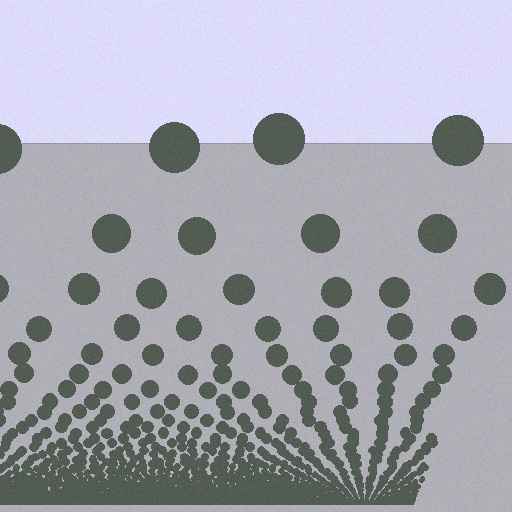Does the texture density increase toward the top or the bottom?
Density increases toward the bottom.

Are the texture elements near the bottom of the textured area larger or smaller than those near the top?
Smaller. The gradient is inverted — elements near the bottom are smaller and denser.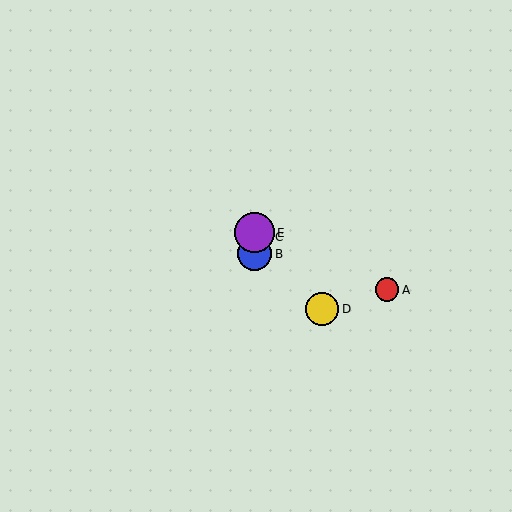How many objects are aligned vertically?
3 objects (B, C, E) are aligned vertically.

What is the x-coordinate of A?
Object A is at x≈387.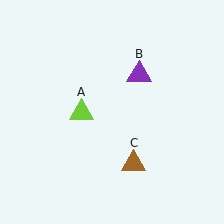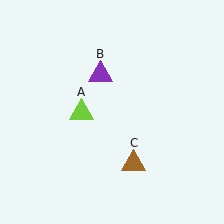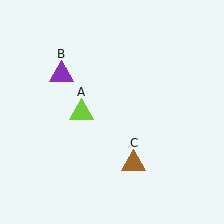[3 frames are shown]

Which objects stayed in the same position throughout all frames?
Lime triangle (object A) and brown triangle (object C) remained stationary.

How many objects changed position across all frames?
1 object changed position: purple triangle (object B).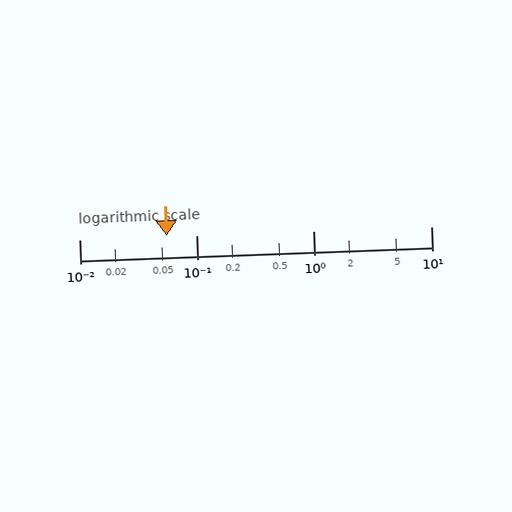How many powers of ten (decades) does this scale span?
The scale spans 3 decades, from 0.01 to 10.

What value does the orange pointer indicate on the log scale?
The pointer indicates approximately 0.056.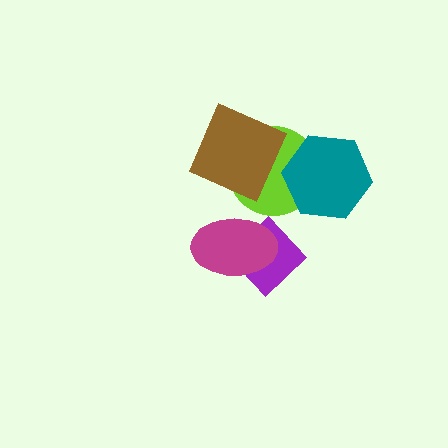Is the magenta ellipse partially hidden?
No, no other shape covers it.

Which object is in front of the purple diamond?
The magenta ellipse is in front of the purple diamond.